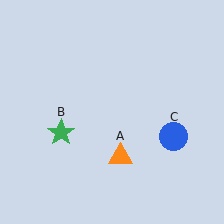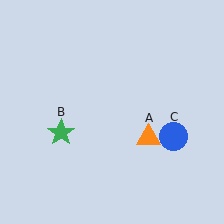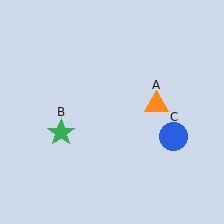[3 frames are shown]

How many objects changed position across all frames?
1 object changed position: orange triangle (object A).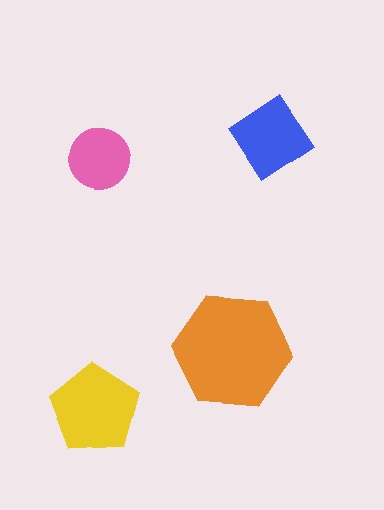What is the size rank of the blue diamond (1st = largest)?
3rd.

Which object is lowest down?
The yellow pentagon is bottommost.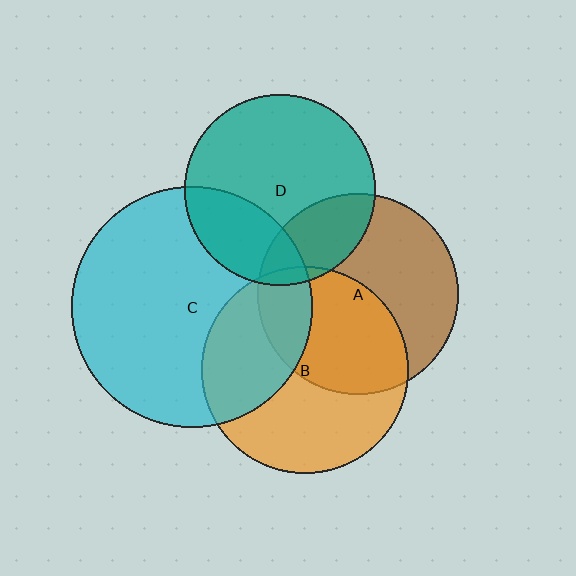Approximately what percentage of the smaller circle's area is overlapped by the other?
Approximately 25%.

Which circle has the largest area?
Circle C (cyan).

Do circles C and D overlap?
Yes.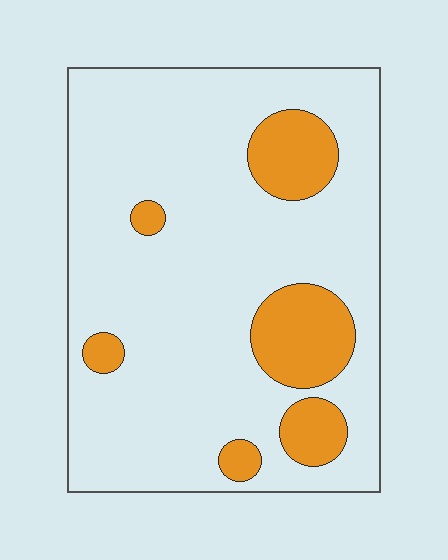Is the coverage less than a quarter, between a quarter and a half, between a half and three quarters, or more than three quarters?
Less than a quarter.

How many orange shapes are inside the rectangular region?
6.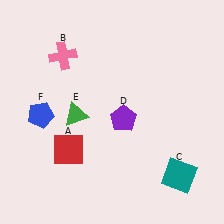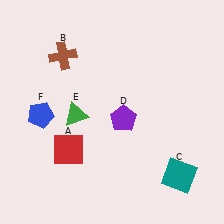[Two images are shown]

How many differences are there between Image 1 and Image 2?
There is 1 difference between the two images.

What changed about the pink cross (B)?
In Image 1, B is pink. In Image 2, it changed to brown.